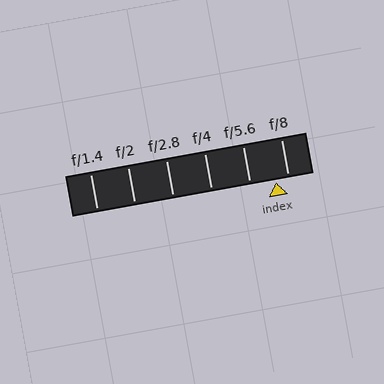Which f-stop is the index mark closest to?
The index mark is closest to f/8.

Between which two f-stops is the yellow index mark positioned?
The index mark is between f/5.6 and f/8.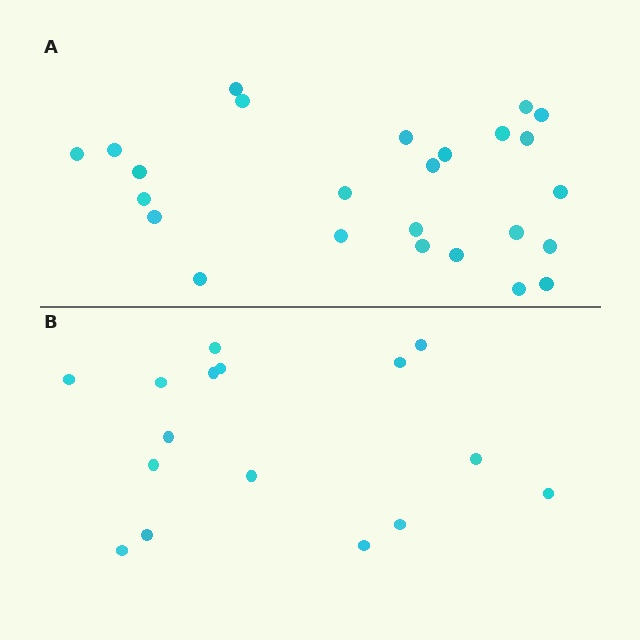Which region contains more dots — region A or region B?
Region A (the top region) has more dots.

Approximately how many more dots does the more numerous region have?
Region A has roughly 8 or so more dots than region B.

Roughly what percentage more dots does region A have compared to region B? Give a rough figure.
About 55% more.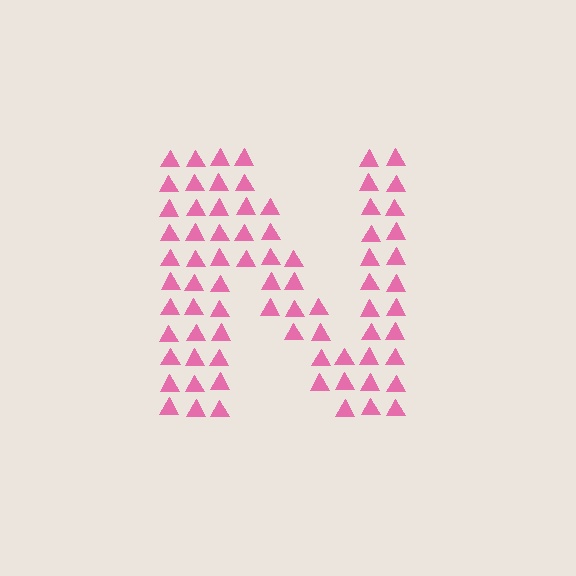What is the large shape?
The large shape is the letter N.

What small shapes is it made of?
It is made of small triangles.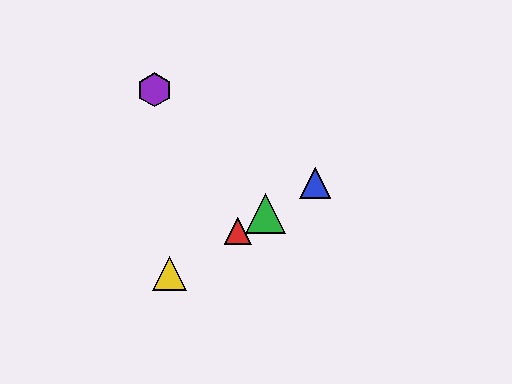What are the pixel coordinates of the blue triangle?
The blue triangle is at (315, 183).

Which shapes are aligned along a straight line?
The red triangle, the blue triangle, the green triangle, the yellow triangle are aligned along a straight line.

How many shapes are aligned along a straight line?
4 shapes (the red triangle, the blue triangle, the green triangle, the yellow triangle) are aligned along a straight line.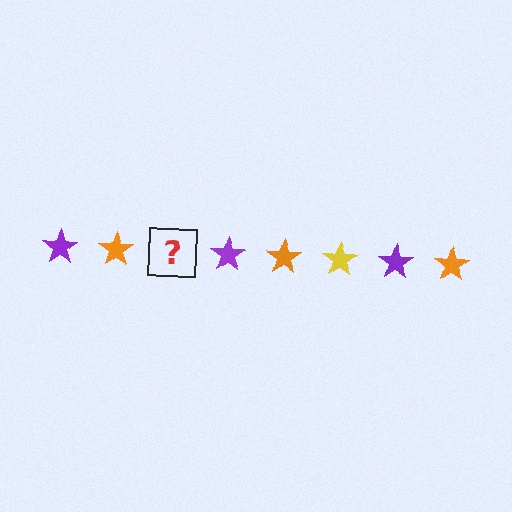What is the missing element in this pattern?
The missing element is a yellow star.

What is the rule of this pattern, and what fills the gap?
The rule is that the pattern cycles through purple, orange, yellow stars. The gap should be filled with a yellow star.